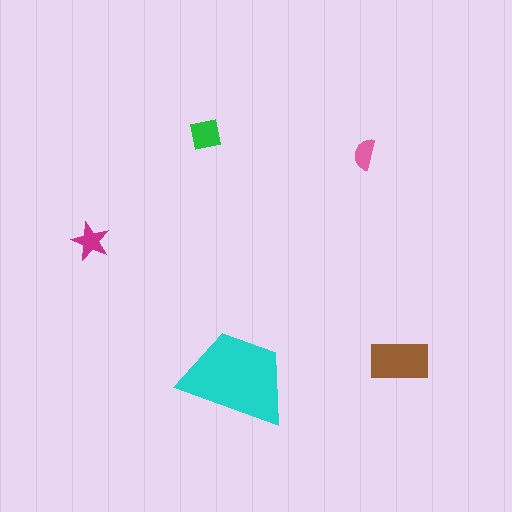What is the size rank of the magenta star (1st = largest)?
4th.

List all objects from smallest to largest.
The pink semicircle, the magenta star, the green square, the brown rectangle, the cyan trapezoid.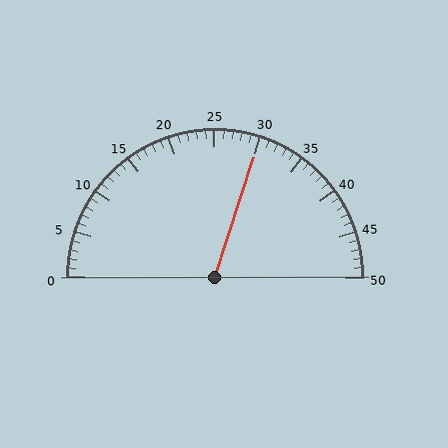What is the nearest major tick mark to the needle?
The nearest major tick mark is 30.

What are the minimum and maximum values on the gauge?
The gauge ranges from 0 to 50.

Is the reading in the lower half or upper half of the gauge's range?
The reading is in the upper half of the range (0 to 50).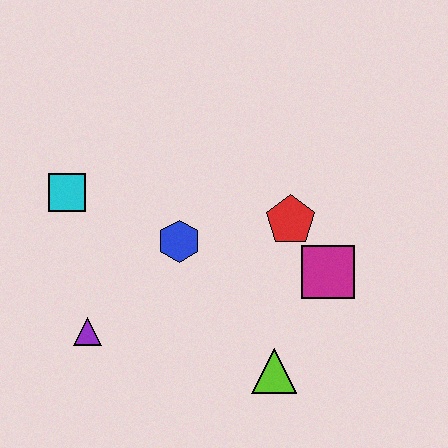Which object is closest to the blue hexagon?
The red pentagon is closest to the blue hexagon.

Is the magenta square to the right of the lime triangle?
Yes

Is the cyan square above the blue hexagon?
Yes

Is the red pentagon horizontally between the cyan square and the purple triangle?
No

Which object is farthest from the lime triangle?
The cyan square is farthest from the lime triangle.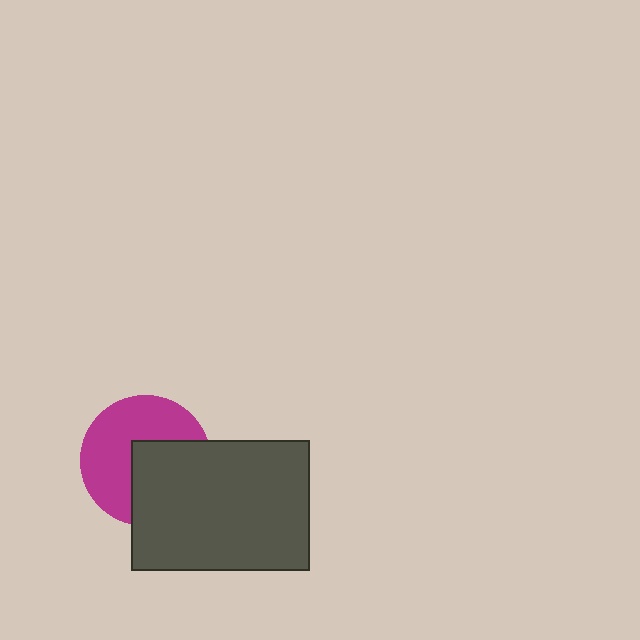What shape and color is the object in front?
The object in front is a dark gray rectangle.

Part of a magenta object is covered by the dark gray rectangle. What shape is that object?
It is a circle.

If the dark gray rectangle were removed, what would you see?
You would see the complete magenta circle.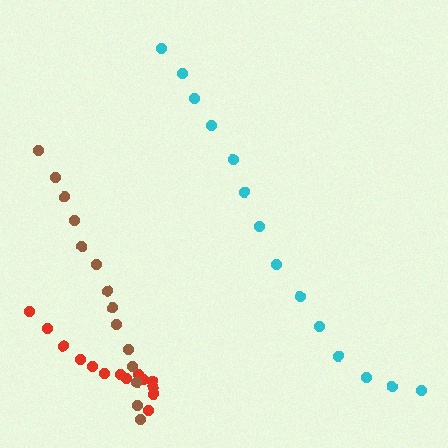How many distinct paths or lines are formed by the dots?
There are 3 distinct paths.